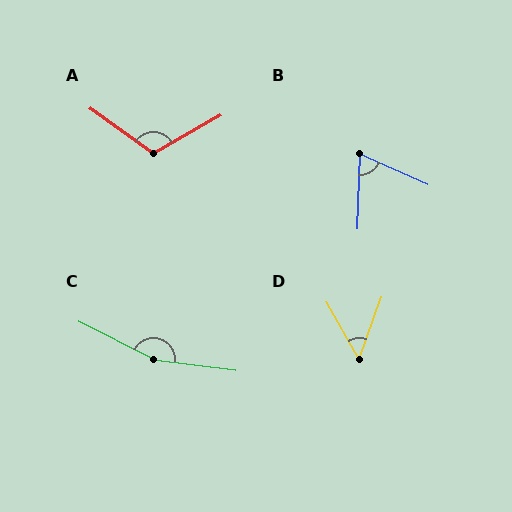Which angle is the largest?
C, at approximately 161 degrees.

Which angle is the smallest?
D, at approximately 50 degrees.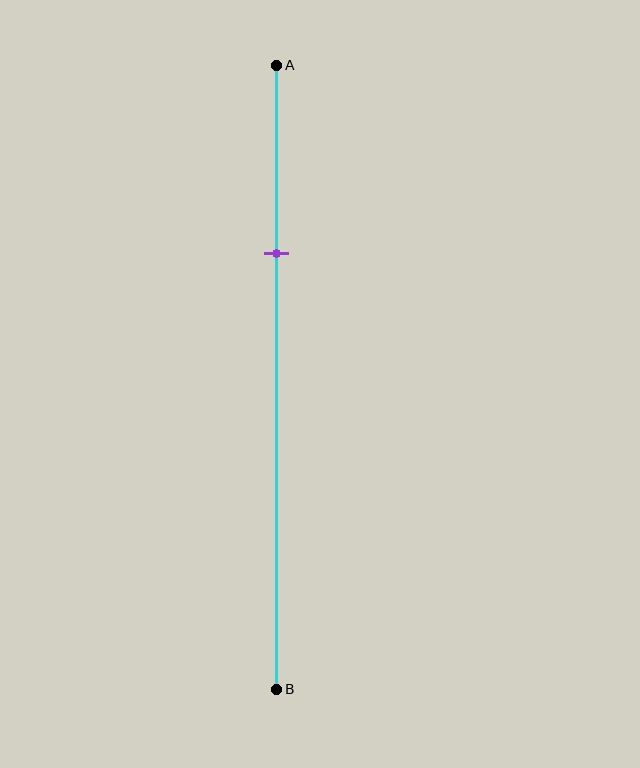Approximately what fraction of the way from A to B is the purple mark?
The purple mark is approximately 30% of the way from A to B.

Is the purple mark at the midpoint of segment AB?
No, the mark is at about 30% from A, not at the 50% midpoint.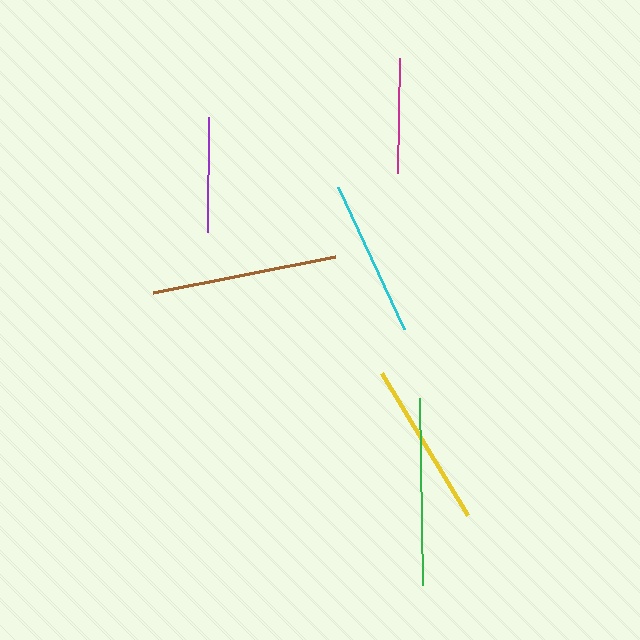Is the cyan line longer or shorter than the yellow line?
The yellow line is longer than the cyan line.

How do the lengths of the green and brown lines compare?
The green and brown lines are approximately the same length.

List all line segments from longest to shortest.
From longest to shortest: green, brown, yellow, cyan, purple, magenta.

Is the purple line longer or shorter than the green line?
The green line is longer than the purple line.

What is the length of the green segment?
The green segment is approximately 187 pixels long.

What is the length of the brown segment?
The brown segment is approximately 186 pixels long.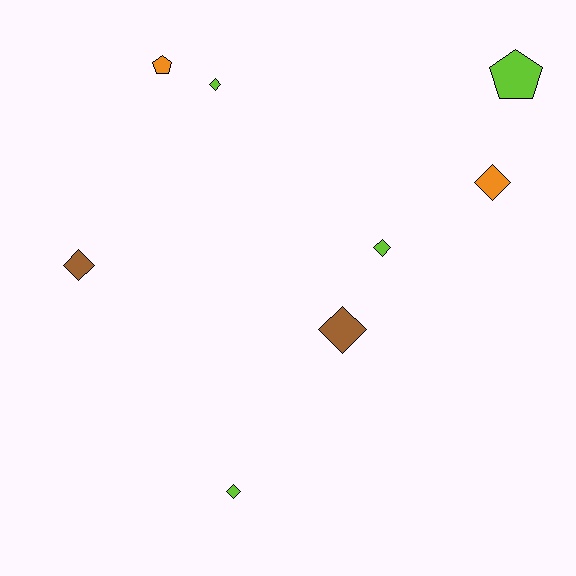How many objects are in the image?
There are 8 objects.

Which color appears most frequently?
Lime, with 4 objects.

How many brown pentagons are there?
There are no brown pentagons.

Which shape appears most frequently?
Diamond, with 6 objects.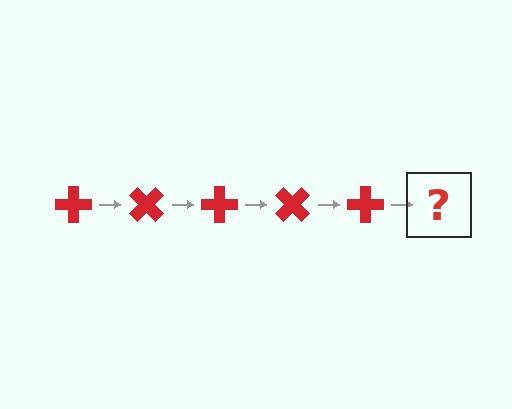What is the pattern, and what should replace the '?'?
The pattern is that the cross rotates 45 degrees each step. The '?' should be a red cross rotated 225 degrees.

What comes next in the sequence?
The next element should be a red cross rotated 225 degrees.